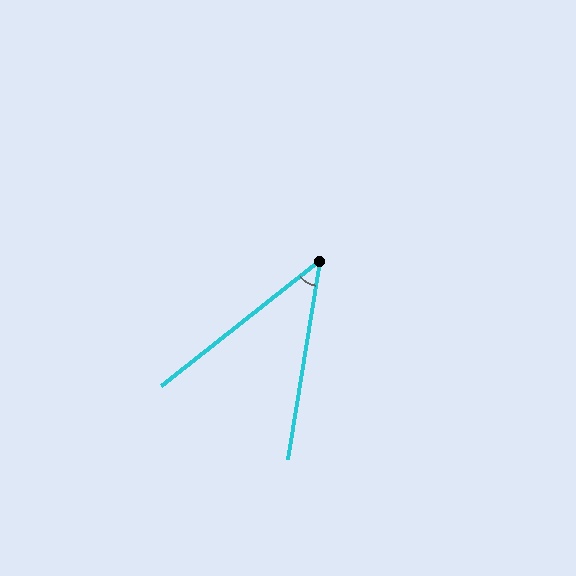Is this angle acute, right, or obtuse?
It is acute.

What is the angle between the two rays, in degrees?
Approximately 43 degrees.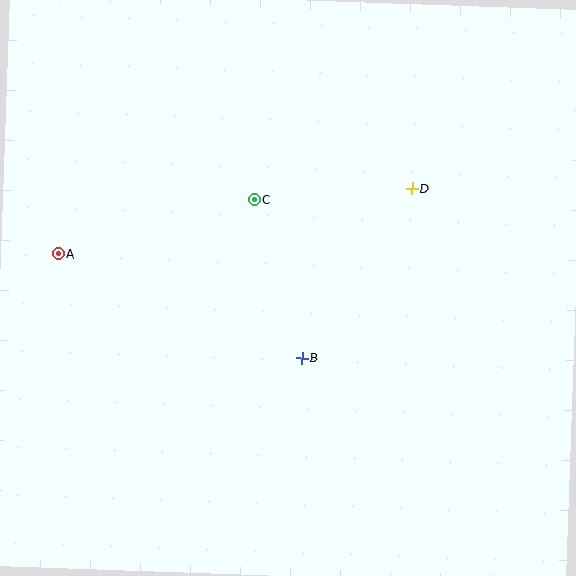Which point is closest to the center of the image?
Point B at (302, 358) is closest to the center.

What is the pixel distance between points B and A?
The distance between B and A is 265 pixels.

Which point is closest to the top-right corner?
Point D is closest to the top-right corner.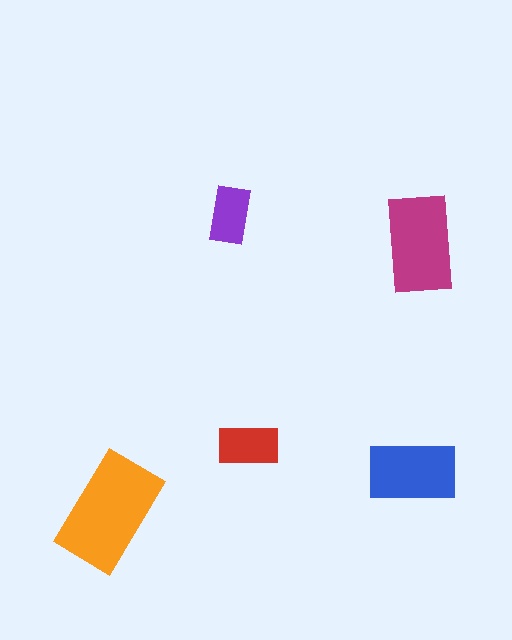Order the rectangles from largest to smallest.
the orange one, the magenta one, the blue one, the red one, the purple one.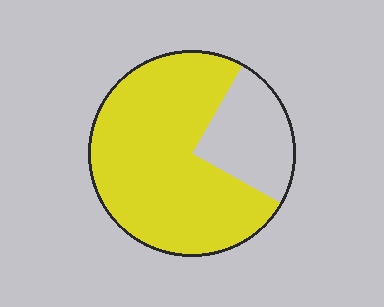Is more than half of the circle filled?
Yes.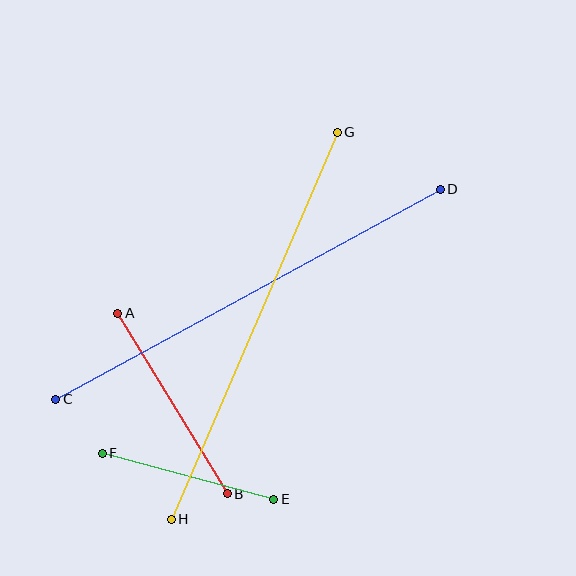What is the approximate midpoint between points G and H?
The midpoint is at approximately (254, 326) pixels.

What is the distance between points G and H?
The distance is approximately 421 pixels.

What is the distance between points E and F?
The distance is approximately 178 pixels.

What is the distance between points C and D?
The distance is approximately 438 pixels.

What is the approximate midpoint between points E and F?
The midpoint is at approximately (188, 476) pixels.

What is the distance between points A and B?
The distance is approximately 211 pixels.